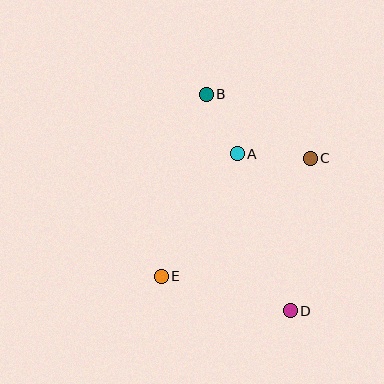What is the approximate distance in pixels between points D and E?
The distance between D and E is approximately 134 pixels.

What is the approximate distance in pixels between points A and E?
The distance between A and E is approximately 144 pixels.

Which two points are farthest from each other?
Points B and D are farthest from each other.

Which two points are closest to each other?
Points A and B are closest to each other.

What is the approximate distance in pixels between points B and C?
The distance between B and C is approximately 122 pixels.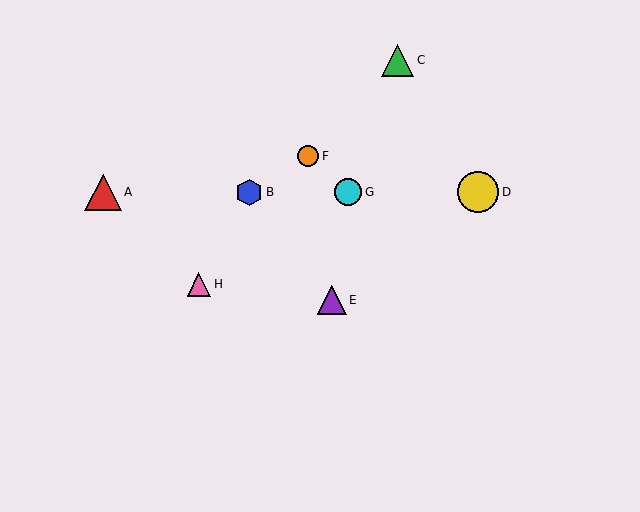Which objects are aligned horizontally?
Objects A, B, D, G are aligned horizontally.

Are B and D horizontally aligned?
Yes, both are at y≈192.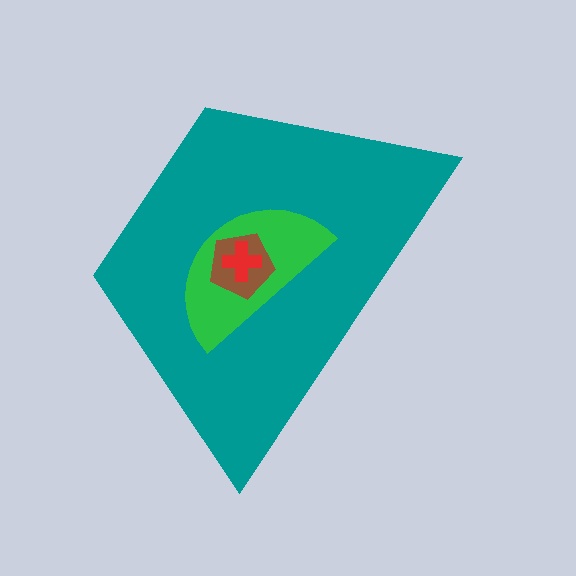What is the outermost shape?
The teal trapezoid.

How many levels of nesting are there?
4.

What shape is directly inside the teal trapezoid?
The green semicircle.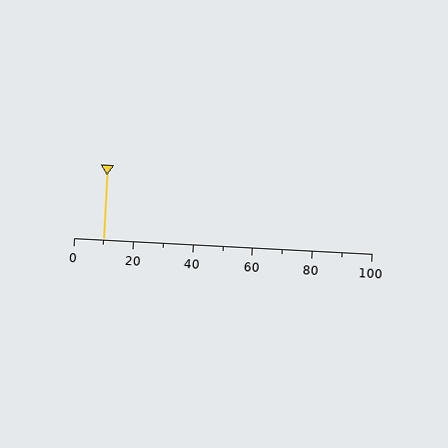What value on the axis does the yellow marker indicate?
The marker indicates approximately 10.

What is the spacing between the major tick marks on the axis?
The major ticks are spaced 20 apart.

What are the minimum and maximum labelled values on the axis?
The axis runs from 0 to 100.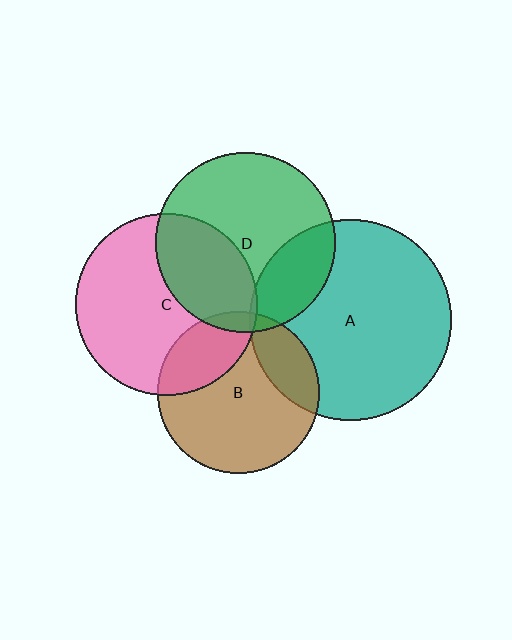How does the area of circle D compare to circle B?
Approximately 1.2 times.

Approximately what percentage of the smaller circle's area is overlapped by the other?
Approximately 5%.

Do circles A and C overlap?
Yes.